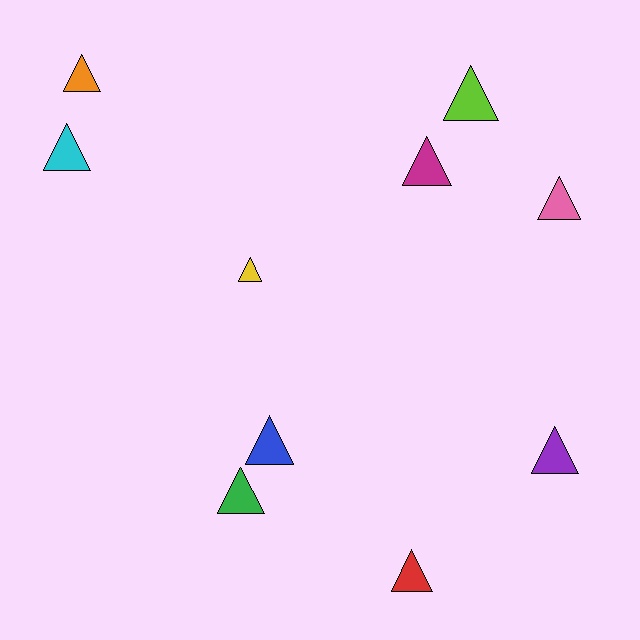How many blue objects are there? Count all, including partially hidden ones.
There is 1 blue object.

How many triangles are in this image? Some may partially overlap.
There are 10 triangles.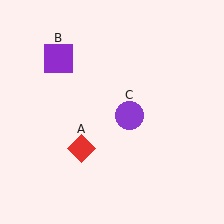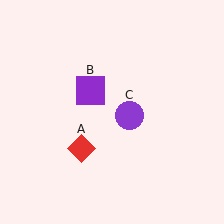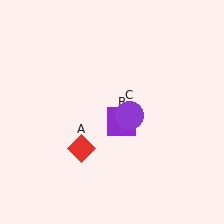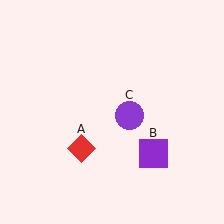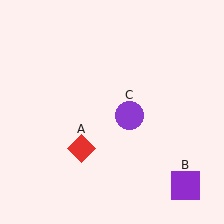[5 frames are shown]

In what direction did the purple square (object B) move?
The purple square (object B) moved down and to the right.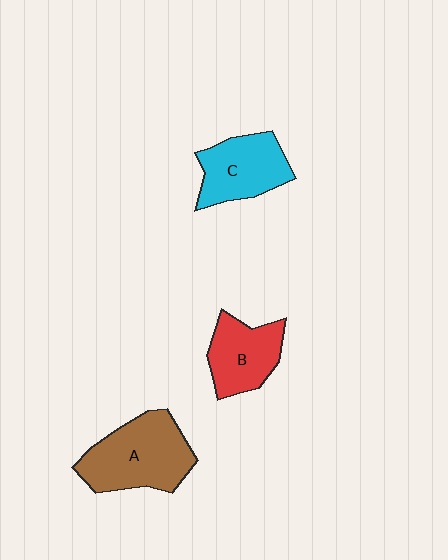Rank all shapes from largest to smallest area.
From largest to smallest: A (brown), C (cyan), B (red).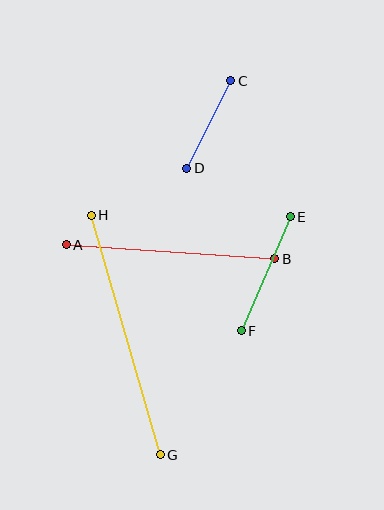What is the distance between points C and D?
The distance is approximately 98 pixels.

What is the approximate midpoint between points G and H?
The midpoint is at approximately (126, 335) pixels.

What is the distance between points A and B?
The distance is approximately 209 pixels.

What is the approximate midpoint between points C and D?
The midpoint is at approximately (209, 125) pixels.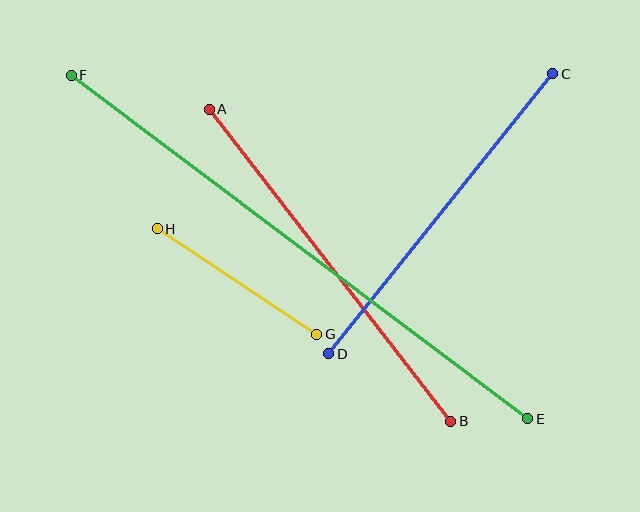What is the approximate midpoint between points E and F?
The midpoint is at approximately (299, 247) pixels.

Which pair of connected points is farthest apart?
Points E and F are farthest apart.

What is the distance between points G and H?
The distance is approximately 192 pixels.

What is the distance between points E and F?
The distance is approximately 571 pixels.